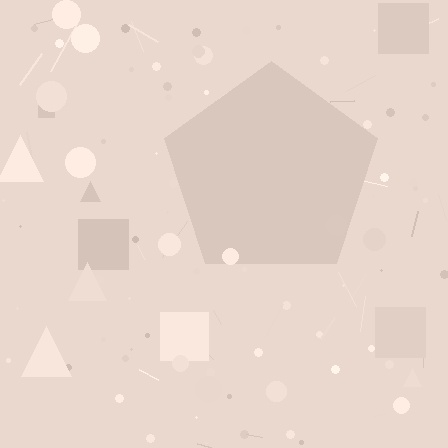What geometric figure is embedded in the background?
A pentagon is embedded in the background.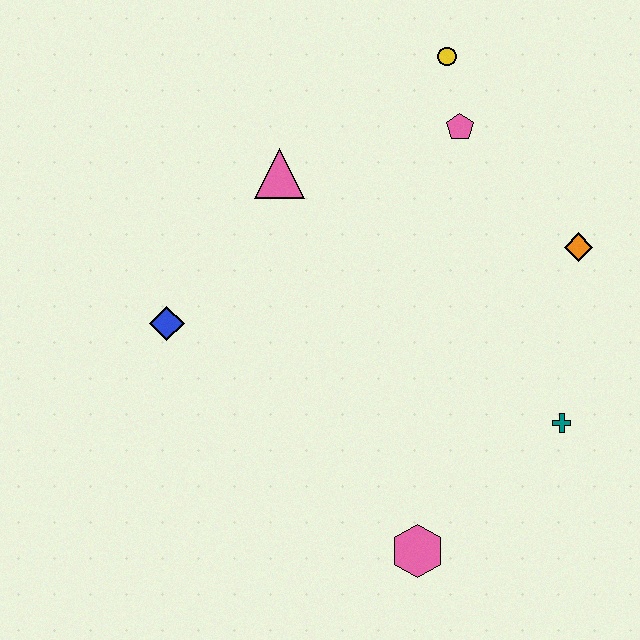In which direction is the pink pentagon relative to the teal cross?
The pink pentagon is above the teal cross.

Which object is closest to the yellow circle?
The pink pentagon is closest to the yellow circle.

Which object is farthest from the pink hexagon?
The yellow circle is farthest from the pink hexagon.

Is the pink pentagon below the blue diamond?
No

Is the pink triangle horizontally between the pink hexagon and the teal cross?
No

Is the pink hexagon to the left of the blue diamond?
No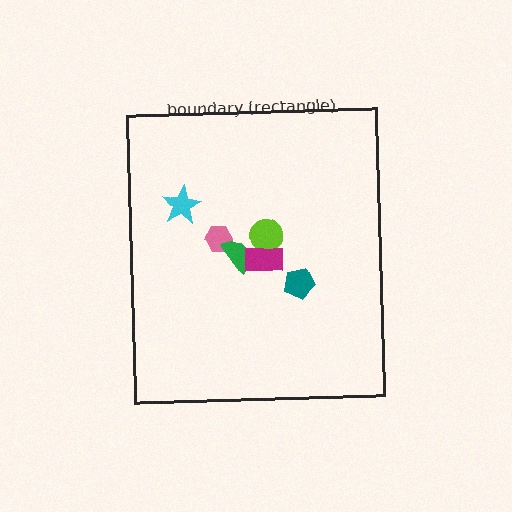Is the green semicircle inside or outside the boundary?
Inside.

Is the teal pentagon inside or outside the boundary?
Inside.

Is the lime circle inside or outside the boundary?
Inside.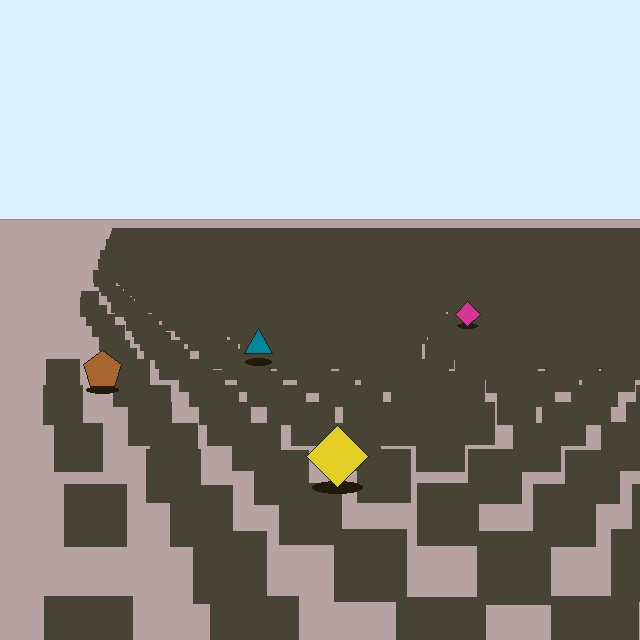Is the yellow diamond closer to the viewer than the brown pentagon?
Yes. The yellow diamond is closer — you can tell from the texture gradient: the ground texture is coarser near it.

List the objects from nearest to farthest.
From nearest to farthest: the yellow diamond, the brown pentagon, the teal triangle, the magenta diamond.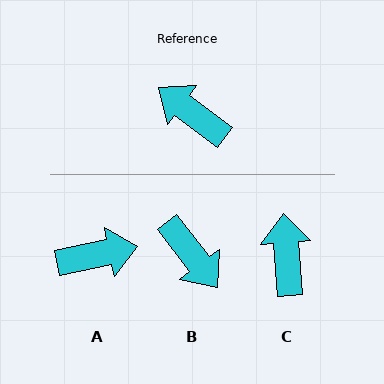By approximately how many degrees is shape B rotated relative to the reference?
Approximately 164 degrees counter-clockwise.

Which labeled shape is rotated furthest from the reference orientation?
B, about 164 degrees away.